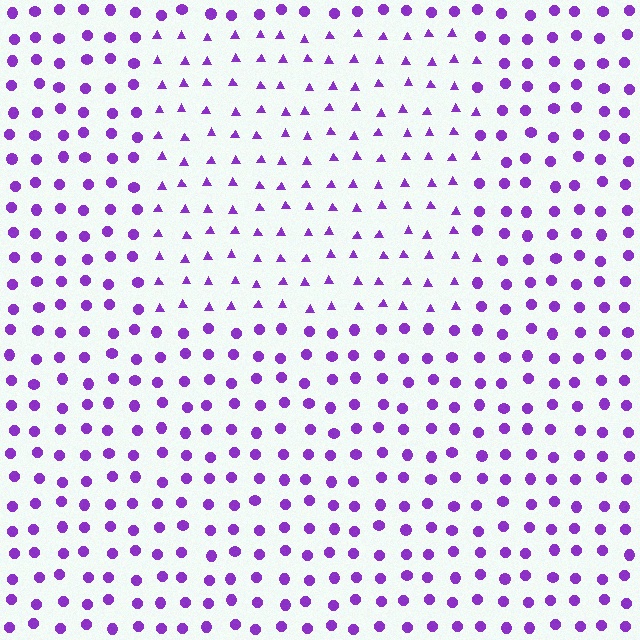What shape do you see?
I see a rectangle.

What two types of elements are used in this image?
The image uses triangles inside the rectangle region and circles outside it.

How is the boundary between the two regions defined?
The boundary is defined by a change in element shape: triangles inside vs. circles outside. All elements share the same color and spacing.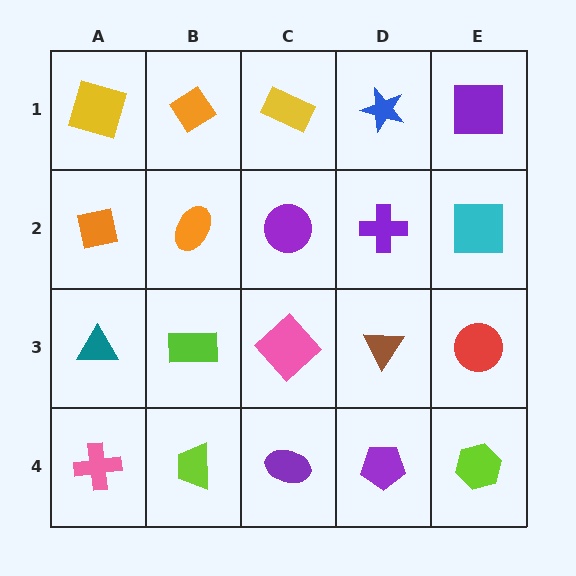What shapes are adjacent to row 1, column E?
A cyan square (row 2, column E), a blue star (row 1, column D).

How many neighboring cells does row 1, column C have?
3.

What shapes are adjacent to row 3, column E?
A cyan square (row 2, column E), a lime hexagon (row 4, column E), a brown triangle (row 3, column D).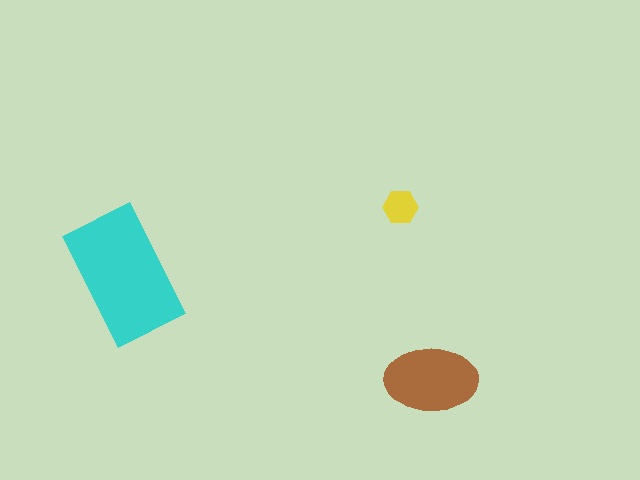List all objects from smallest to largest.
The yellow hexagon, the brown ellipse, the cyan rectangle.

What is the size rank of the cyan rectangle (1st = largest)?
1st.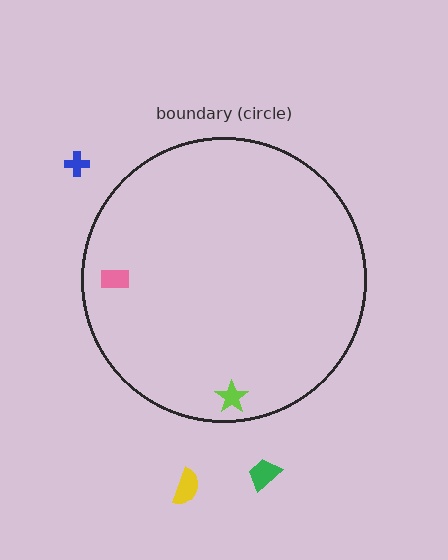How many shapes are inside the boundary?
2 inside, 3 outside.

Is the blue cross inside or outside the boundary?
Outside.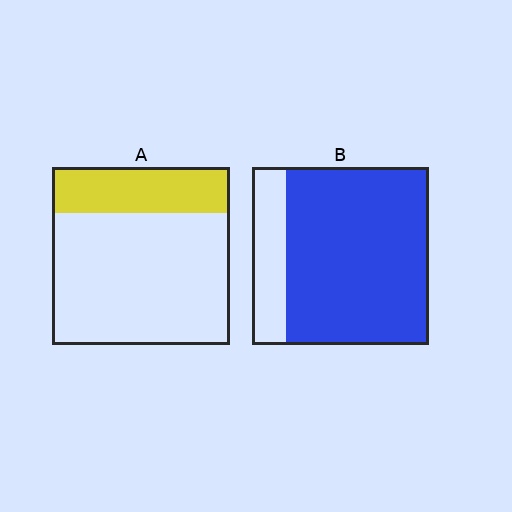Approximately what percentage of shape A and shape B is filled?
A is approximately 25% and B is approximately 80%.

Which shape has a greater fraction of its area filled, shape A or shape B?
Shape B.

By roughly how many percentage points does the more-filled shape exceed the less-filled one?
By roughly 55 percentage points (B over A).